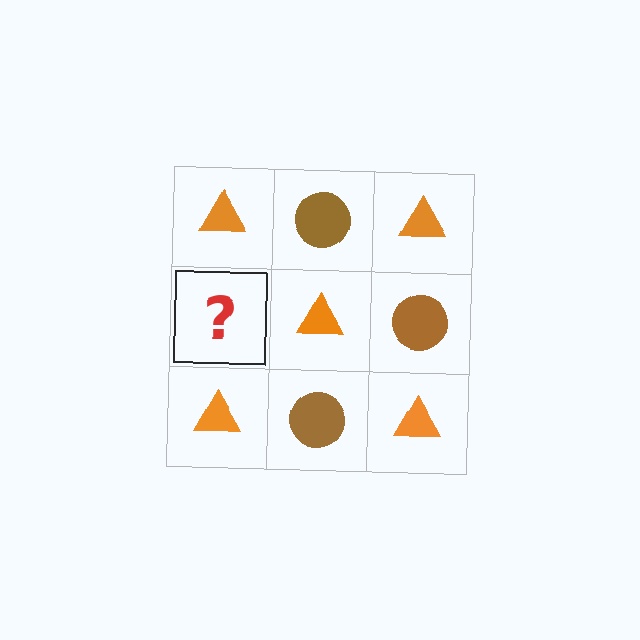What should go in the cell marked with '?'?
The missing cell should contain a brown circle.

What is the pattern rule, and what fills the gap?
The rule is that it alternates orange triangle and brown circle in a checkerboard pattern. The gap should be filled with a brown circle.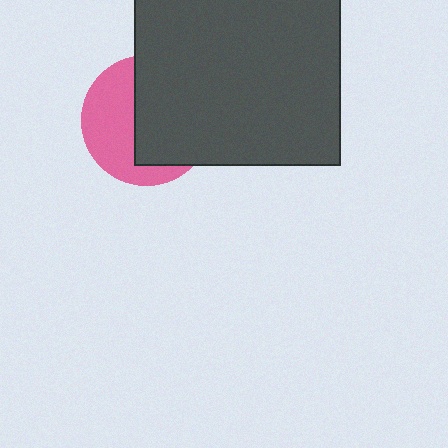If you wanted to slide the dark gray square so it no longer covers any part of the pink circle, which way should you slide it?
Slide it right — that is the most direct way to separate the two shapes.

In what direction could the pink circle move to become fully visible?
The pink circle could move left. That would shift it out from behind the dark gray square entirely.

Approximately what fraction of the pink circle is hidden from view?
Roughly 56% of the pink circle is hidden behind the dark gray square.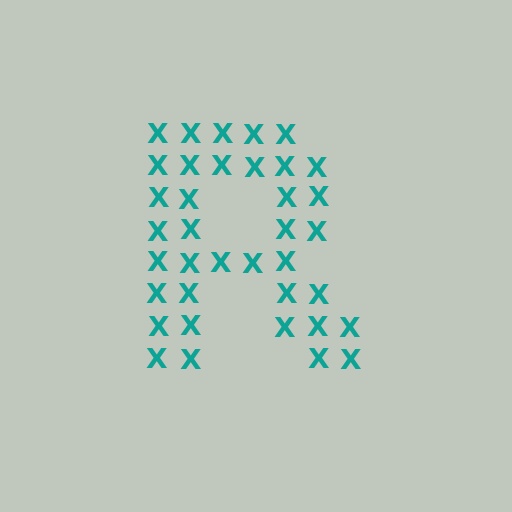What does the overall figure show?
The overall figure shows the letter R.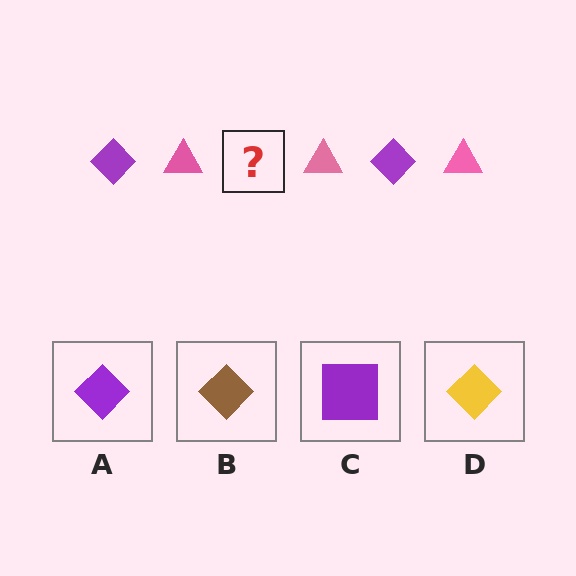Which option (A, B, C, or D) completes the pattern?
A.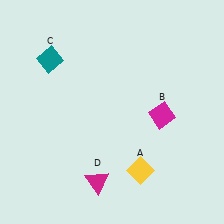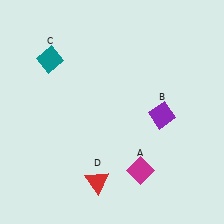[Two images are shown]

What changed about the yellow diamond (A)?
In Image 1, A is yellow. In Image 2, it changed to magenta.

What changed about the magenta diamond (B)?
In Image 1, B is magenta. In Image 2, it changed to purple.